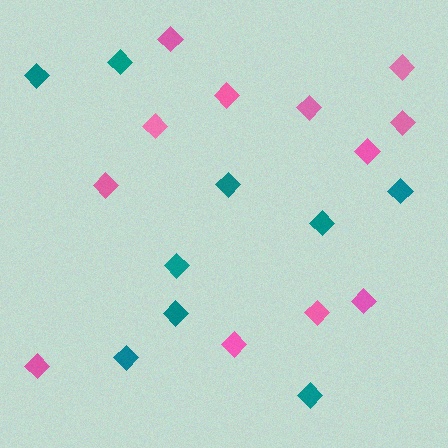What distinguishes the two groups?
There are 2 groups: one group of teal diamonds (9) and one group of pink diamonds (12).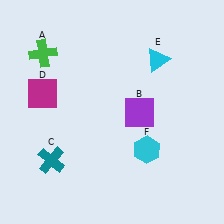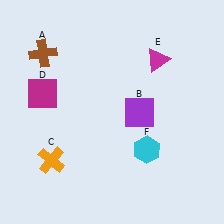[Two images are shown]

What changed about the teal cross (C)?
In Image 1, C is teal. In Image 2, it changed to orange.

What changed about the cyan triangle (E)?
In Image 1, E is cyan. In Image 2, it changed to magenta.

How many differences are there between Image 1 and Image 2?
There are 3 differences between the two images.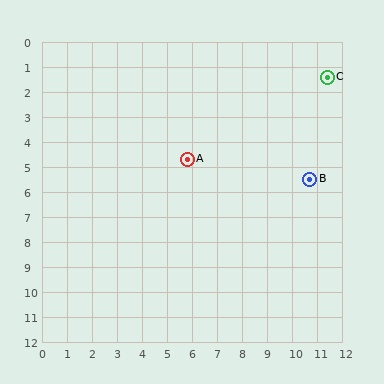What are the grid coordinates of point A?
Point A is at approximately (5.8, 4.7).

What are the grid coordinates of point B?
Point B is at approximately (10.7, 5.5).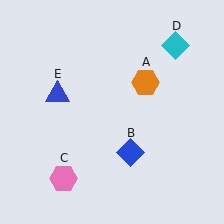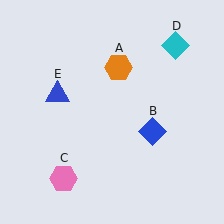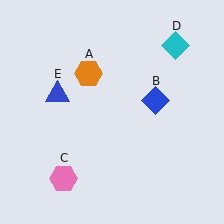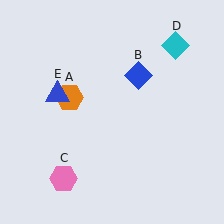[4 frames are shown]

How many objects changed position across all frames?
2 objects changed position: orange hexagon (object A), blue diamond (object B).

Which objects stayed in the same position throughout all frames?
Pink hexagon (object C) and cyan diamond (object D) and blue triangle (object E) remained stationary.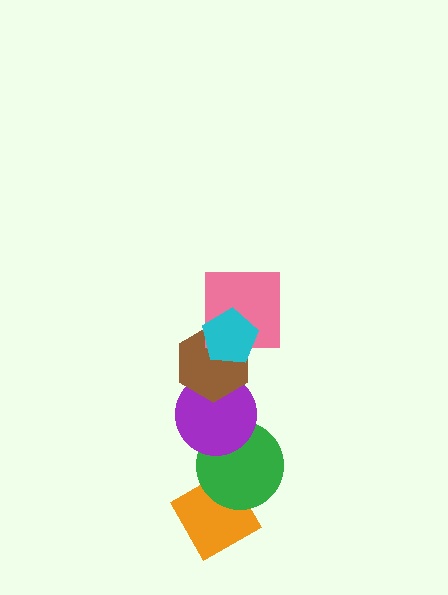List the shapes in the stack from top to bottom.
From top to bottom: the cyan pentagon, the pink square, the brown hexagon, the purple circle, the green circle, the orange diamond.